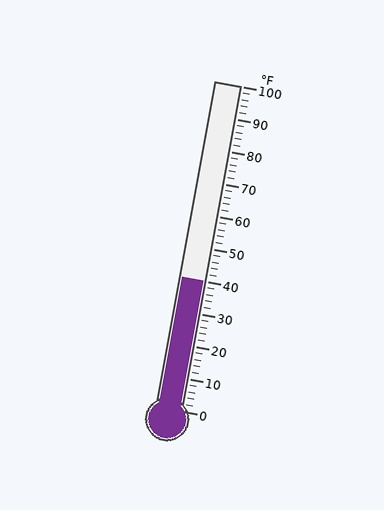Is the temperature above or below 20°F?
The temperature is above 20°F.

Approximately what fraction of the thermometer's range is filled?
The thermometer is filled to approximately 40% of its range.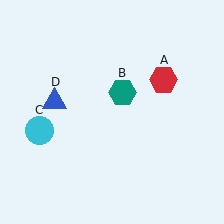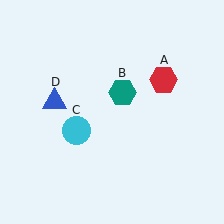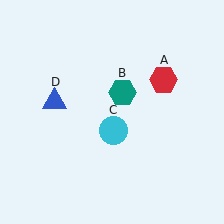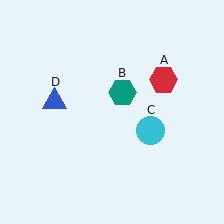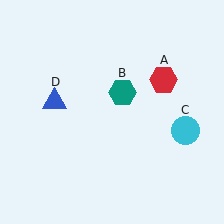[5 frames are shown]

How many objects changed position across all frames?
1 object changed position: cyan circle (object C).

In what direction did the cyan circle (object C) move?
The cyan circle (object C) moved right.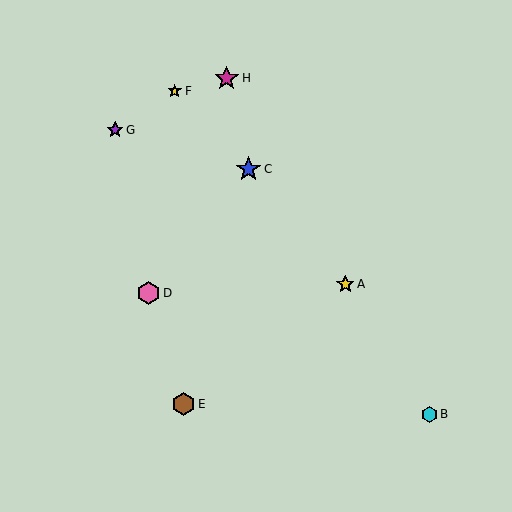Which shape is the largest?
The blue star (labeled C) is the largest.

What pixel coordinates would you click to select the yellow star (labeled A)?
Click at (345, 284) to select the yellow star A.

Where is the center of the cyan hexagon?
The center of the cyan hexagon is at (429, 414).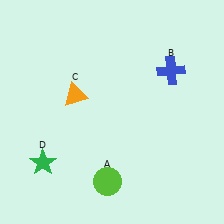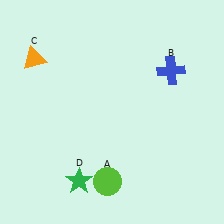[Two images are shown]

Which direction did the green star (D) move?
The green star (D) moved right.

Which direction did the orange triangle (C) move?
The orange triangle (C) moved left.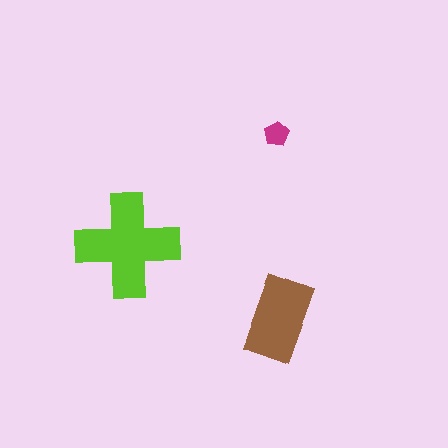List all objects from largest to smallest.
The lime cross, the brown rectangle, the magenta pentagon.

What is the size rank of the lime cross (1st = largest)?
1st.